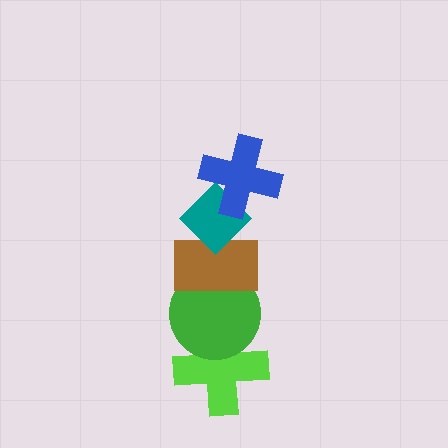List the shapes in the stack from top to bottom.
From top to bottom: the blue cross, the teal diamond, the brown rectangle, the green circle, the lime cross.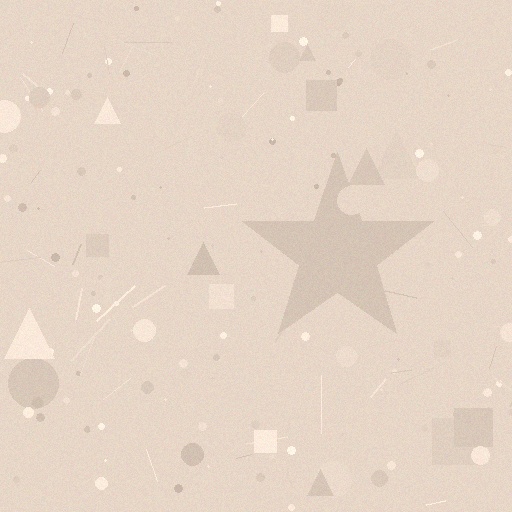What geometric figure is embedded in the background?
A star is embedded in the background.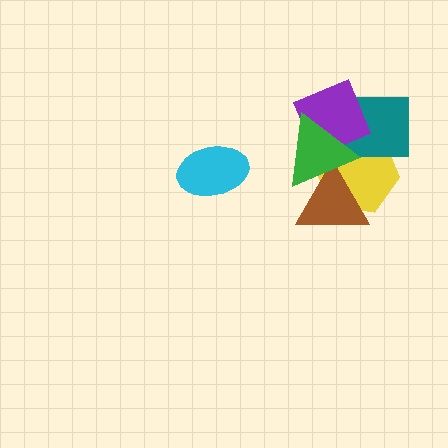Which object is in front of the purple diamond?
The green triangle is in front of the purple diamond.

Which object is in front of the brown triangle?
The green triangle is in front of the brown triangle.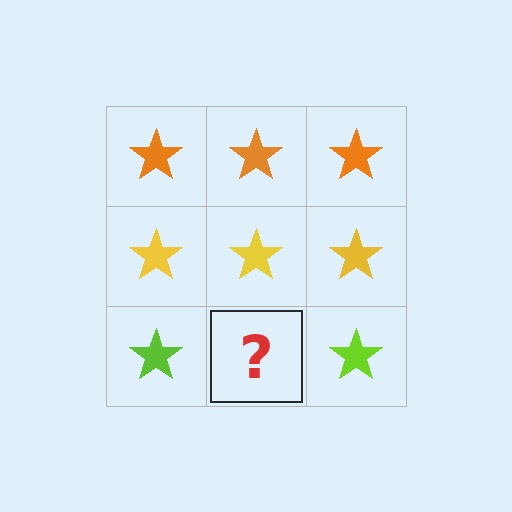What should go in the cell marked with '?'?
The missing cell should contain a lime star.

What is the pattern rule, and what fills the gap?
The rule is that each row has a consistent color. The gap should be filled with a lime star.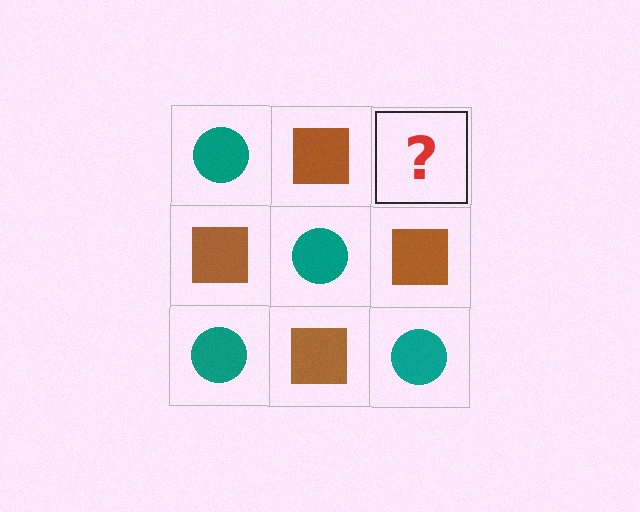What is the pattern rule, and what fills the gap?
The rule is that it alternates teal circle and brown square in a checkerboard pattern. The gap should be filled with a teal circle.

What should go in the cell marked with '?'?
The missing cell should contain a teal circle.